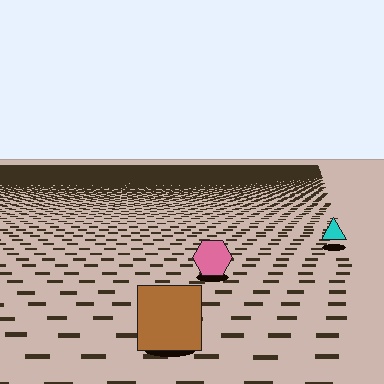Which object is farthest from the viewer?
The cyan triangle is farthest from the viewer. It appears smaller and the ground texture around it is denser.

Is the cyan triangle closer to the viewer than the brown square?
No. The brown square is closer — you can tell from the texture gradient: the ground texture is coarser near it.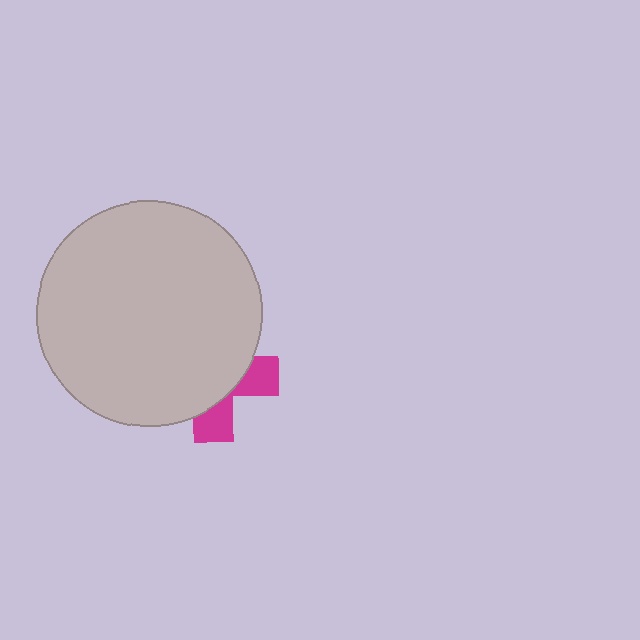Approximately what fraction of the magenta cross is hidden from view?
Roughly 68% of the magenta cross is hidden behind the light gray circle.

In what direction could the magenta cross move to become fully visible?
The magenta cross could move toward the lower-right. That would shift it out from behind the light gray circle entirely.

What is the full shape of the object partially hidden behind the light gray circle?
The partially hidden object is a magenta cross.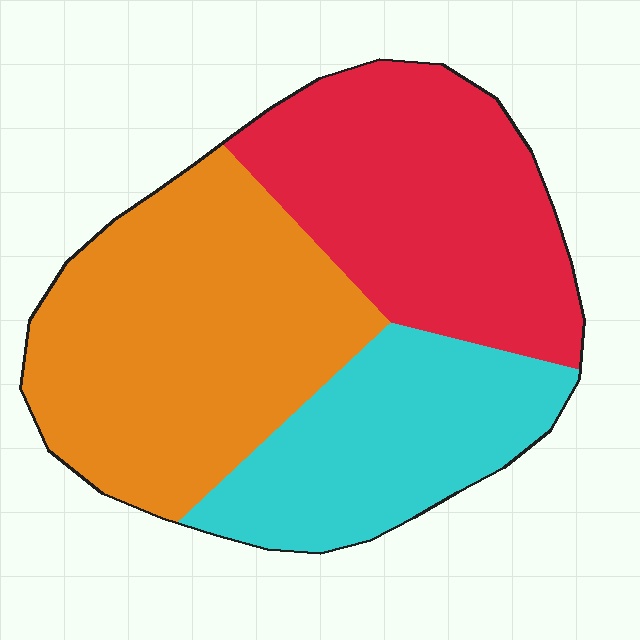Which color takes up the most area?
Orange, at roughly 40%.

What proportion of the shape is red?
Red covers roughly 35% of the shape.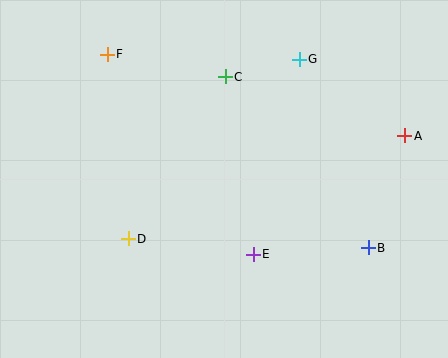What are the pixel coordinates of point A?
Point A is at (405, 136).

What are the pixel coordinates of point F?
Point F is at (107, 54).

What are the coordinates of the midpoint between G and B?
The midpoint between G and B is at (334, 153).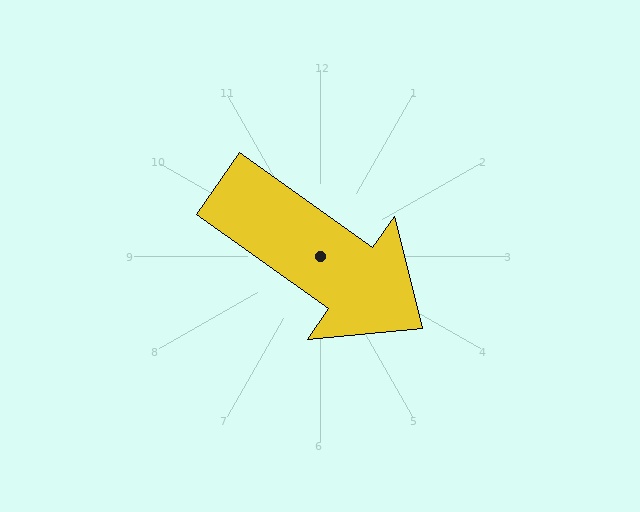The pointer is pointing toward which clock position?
Roughly 4 o'clock.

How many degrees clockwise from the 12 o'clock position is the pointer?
Approximately 125 degrees.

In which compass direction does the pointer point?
Southeast.